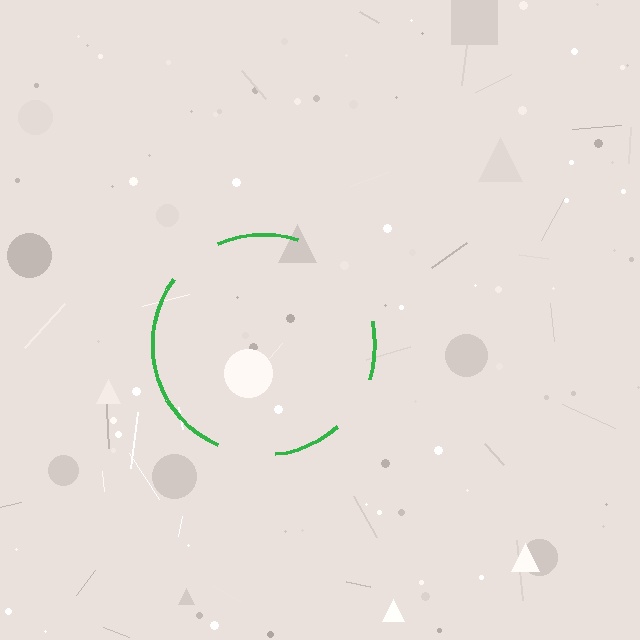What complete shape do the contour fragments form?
The contour fragments form a circle.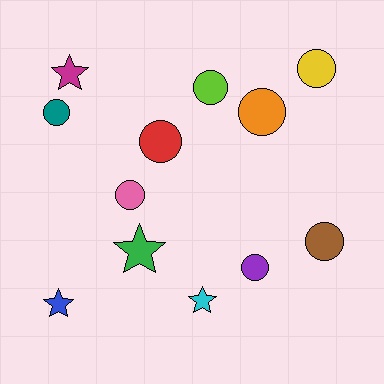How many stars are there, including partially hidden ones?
There are 4 stars.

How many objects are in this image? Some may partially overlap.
There are 12 objects.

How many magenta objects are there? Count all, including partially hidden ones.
There is 1 magenta object.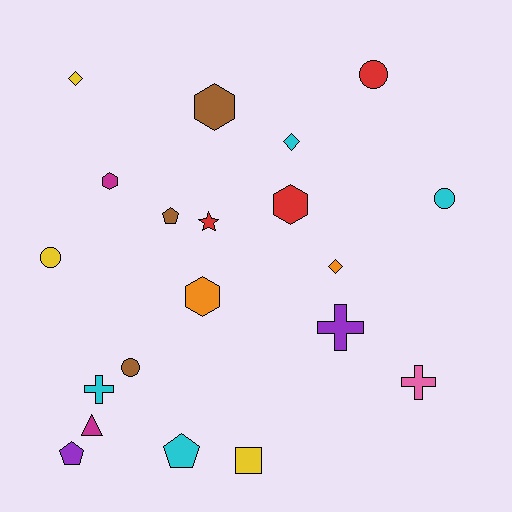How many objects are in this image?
There are 20 objects.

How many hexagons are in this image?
There are 4 hexagons.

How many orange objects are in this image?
There are 2 orange objects.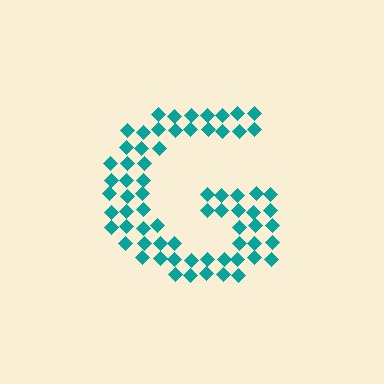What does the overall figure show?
The overall figure shows the letter G.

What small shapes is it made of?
It is made of small diamonds.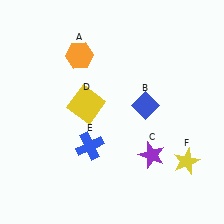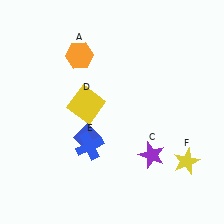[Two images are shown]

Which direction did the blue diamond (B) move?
The blue diamond (B) moved left.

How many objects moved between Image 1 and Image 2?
1 object moved between the two images.